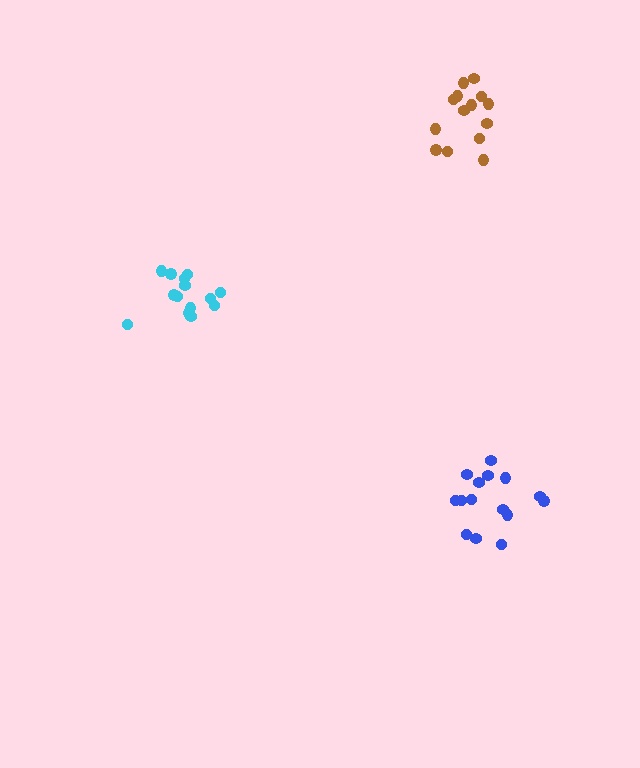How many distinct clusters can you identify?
There are 3 distinct clusters.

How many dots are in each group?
Group 1: 14 dots, Group 2: 14 dots, Group 3: 15 dots (43 total).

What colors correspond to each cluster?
The clusters are colored: brown, cyan, blue.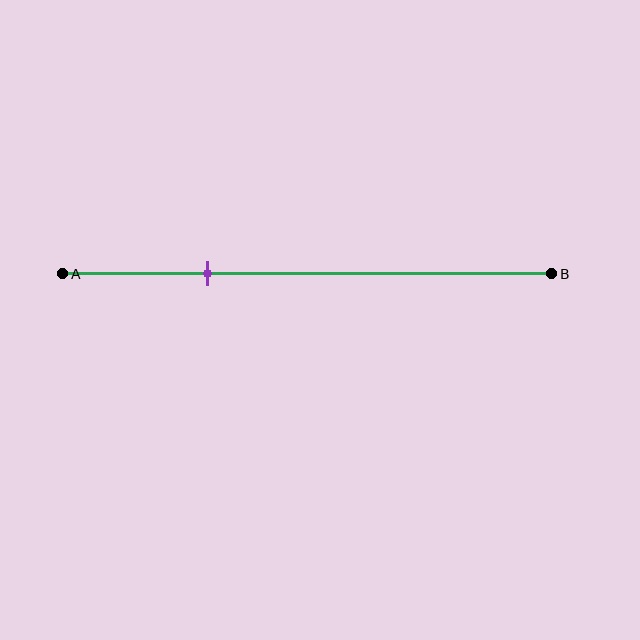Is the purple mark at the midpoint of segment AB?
No, the mark is at about 30% from A, not at the 50% midpoint.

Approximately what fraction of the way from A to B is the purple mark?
The purple mark is approximately 30% of the way from A to B.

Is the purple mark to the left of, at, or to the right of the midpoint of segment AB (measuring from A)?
The purple mark is to the left of the midpoint of segment AB.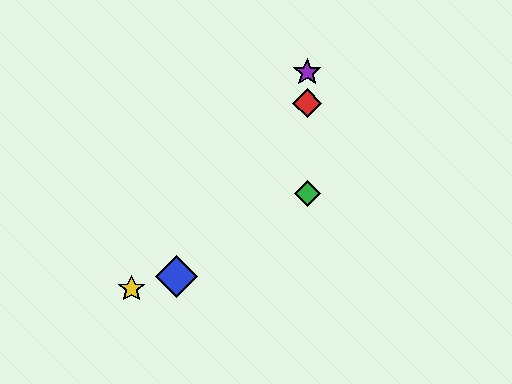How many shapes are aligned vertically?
3 shapes (the red diamond, the green diamond, the purple star) are aligned vertically.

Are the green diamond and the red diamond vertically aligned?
Yes, both are at x≈307.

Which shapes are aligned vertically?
The red diamond, the green diamond, the purple star are aligned vertically.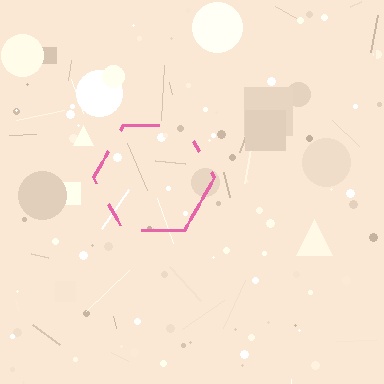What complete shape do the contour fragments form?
The contour fragments form a hexagon.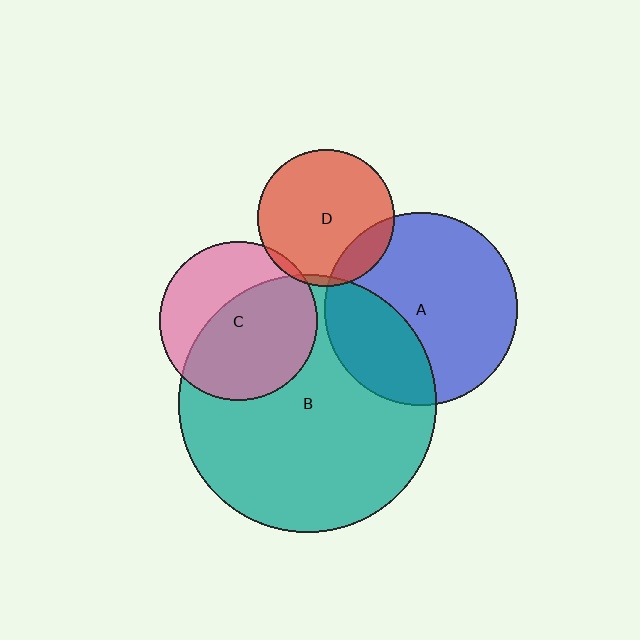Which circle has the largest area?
Circle B (teal).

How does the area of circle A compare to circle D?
Approximately 2.0 times.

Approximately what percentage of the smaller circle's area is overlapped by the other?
Approximately 60%.